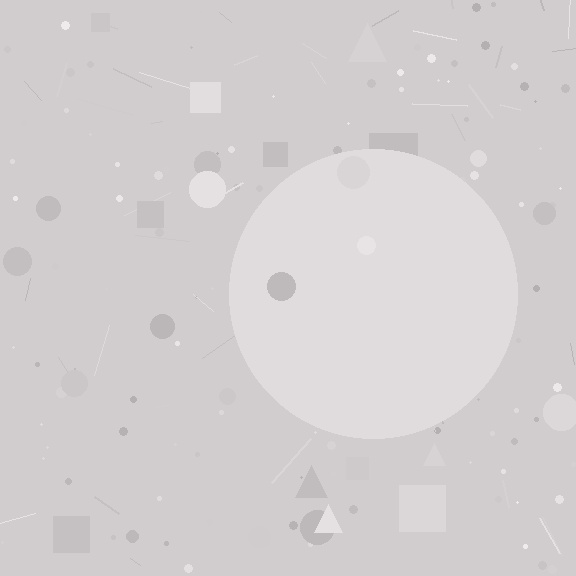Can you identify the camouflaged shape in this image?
The camouflaged shape is a circle.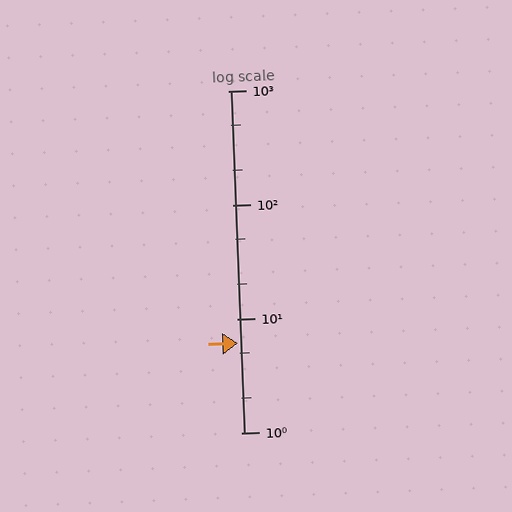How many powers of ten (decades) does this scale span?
The scale spans 3 decades, from 1 to 1000.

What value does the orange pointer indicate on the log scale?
The pointer indicates approximately 6.1.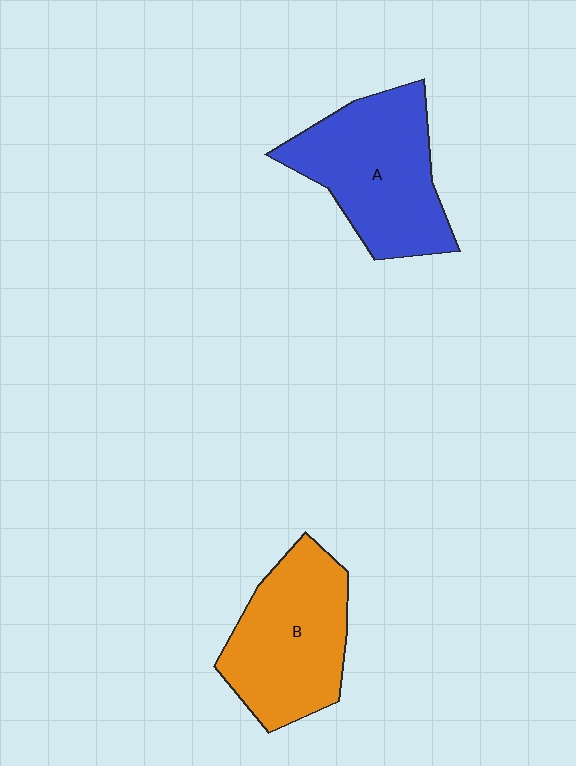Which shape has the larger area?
Shape A (blue).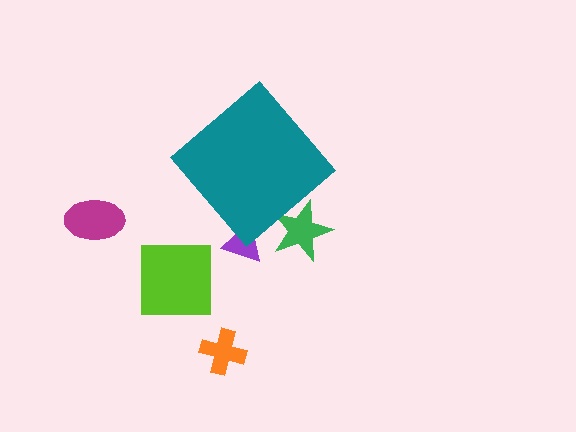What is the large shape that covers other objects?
A teal diamond.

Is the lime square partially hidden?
No, the lime square is fully visible.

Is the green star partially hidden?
Yes, the green star is partially hidden behind the teal diamond.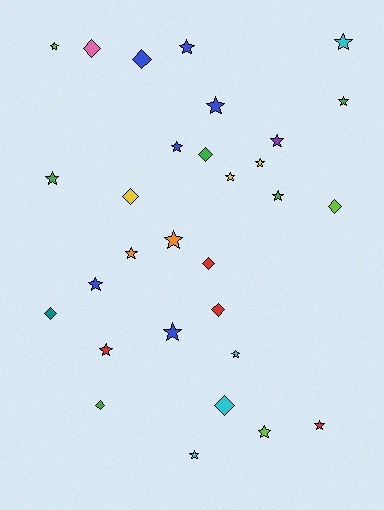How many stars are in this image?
There are 20 stars.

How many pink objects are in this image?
There is 1 pink object.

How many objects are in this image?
There are 30 objects.